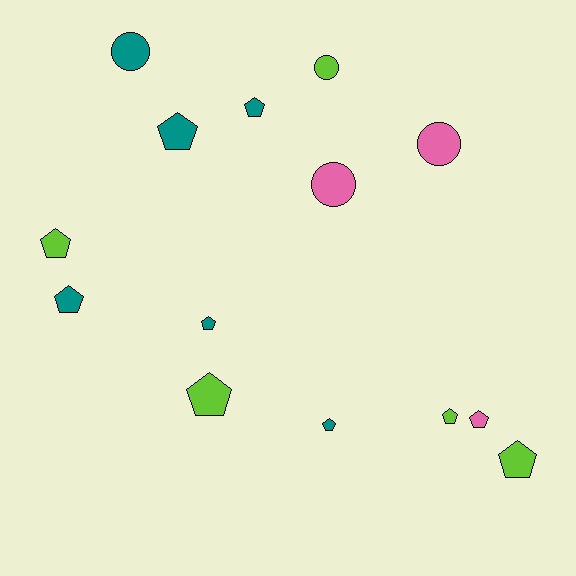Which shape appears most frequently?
Pentagon, with 10 objects.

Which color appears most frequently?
Teal, with 6 objects.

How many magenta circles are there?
There are no magenta circles.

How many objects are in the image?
There are 14 objects.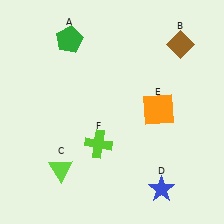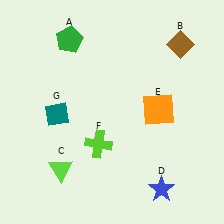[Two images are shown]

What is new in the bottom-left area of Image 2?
A teal diamond (G) was added in the bottom-left area of Image 2.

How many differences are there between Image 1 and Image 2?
There is 1 difference between the two images.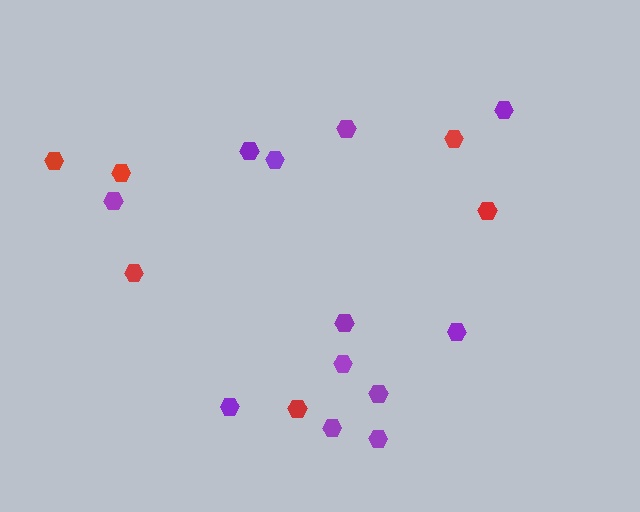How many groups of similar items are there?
There are 2 groups: one group of red hexagons (6) and one group of purple hexagons (12).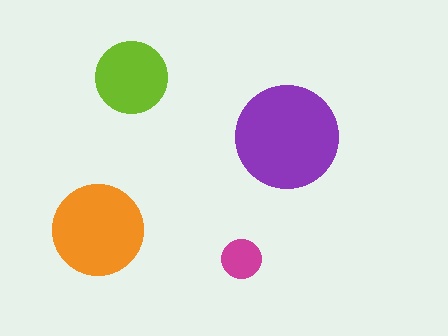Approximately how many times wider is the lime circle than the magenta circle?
About 2 times wider.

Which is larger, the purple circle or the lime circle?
The purple one.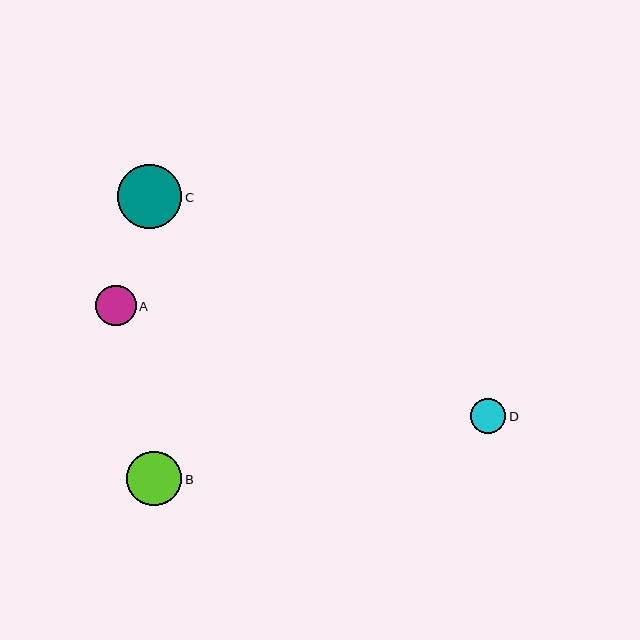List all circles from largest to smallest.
From largest to smallest: C, B, A, D.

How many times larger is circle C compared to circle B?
Circle C is approximately 1.2 times the size of circle B.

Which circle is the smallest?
Circle D is the smallest with a size of approximately 35 pixels.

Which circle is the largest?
Circle C is the largest with a size of approximately 64 pixels.